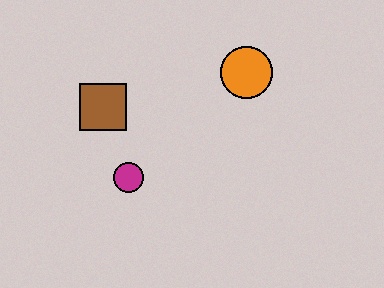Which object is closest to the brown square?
The magenta circle is closest to the brown square.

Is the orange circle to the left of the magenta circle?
No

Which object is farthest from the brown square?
The orange circle is farthest from the brown square.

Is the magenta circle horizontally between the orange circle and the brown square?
Yes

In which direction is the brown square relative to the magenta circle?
The brown square is above the magenta circle.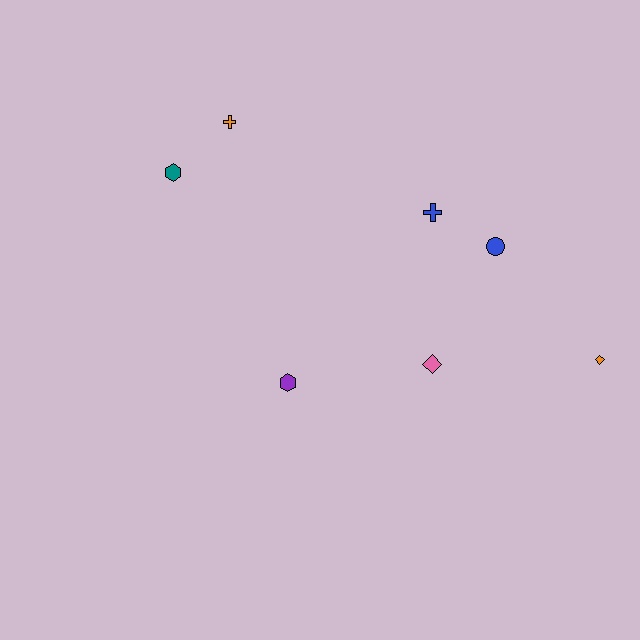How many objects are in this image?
There are 7 objects.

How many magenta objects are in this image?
There are no magenta objects.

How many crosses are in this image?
There are 2 crosses.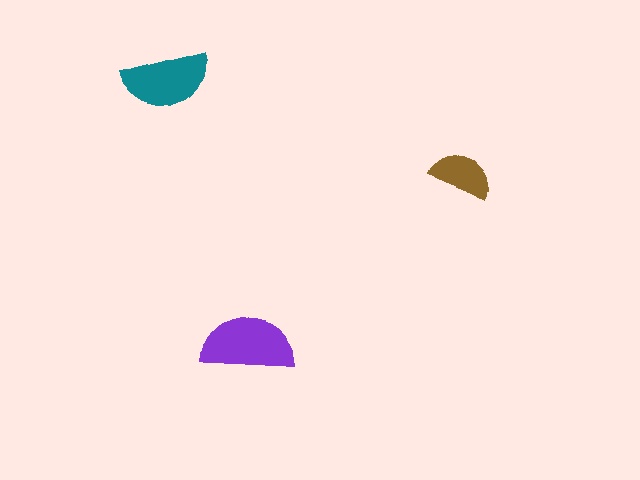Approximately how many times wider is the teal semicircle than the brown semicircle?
About 1.5 times wider.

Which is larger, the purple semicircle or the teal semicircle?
The purple one.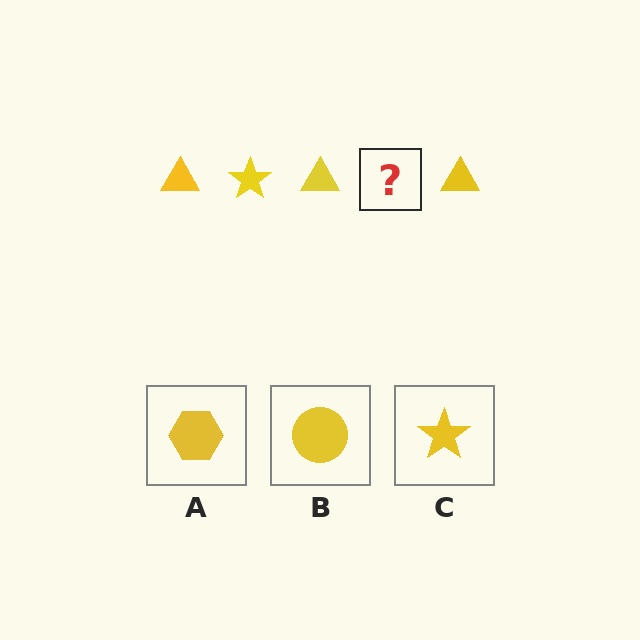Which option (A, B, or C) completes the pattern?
C.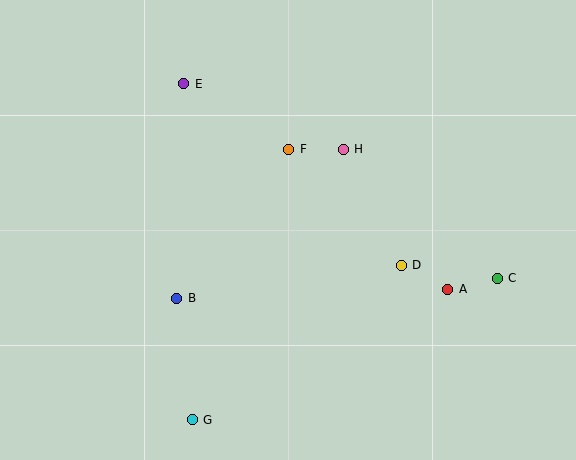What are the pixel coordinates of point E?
Point E is at (184, 84).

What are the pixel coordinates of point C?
Point C is at (497, 278).